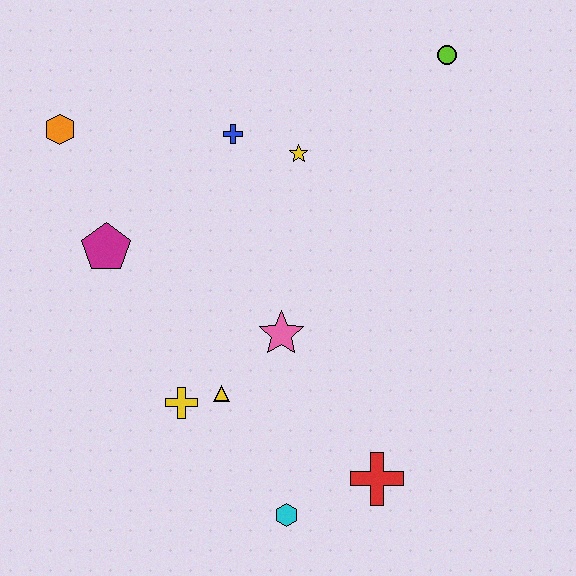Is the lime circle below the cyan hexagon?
No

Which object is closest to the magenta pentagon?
The orange hexagon is closest to the magenta pentagon.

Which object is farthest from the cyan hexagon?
The lime circle is farthest from the cyan hexagon.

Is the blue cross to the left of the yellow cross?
No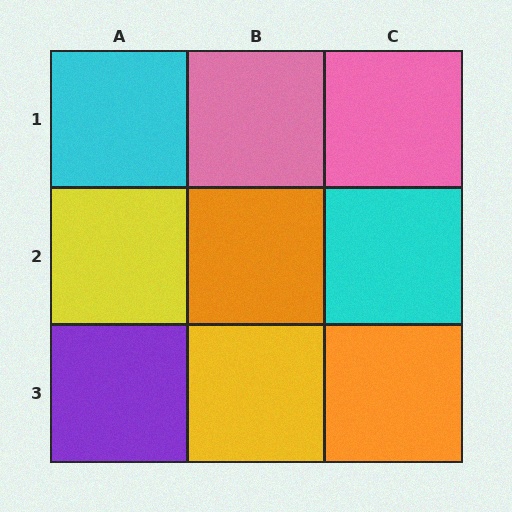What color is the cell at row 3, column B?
Yellow.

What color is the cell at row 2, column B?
Orange.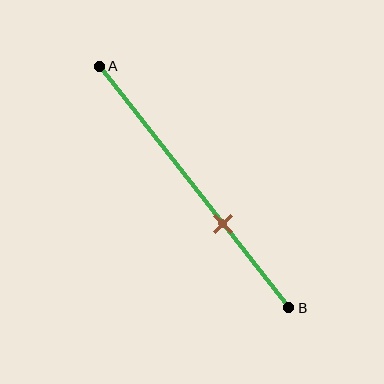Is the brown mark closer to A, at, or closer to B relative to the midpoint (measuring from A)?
The brown mark is closer to point B than the midpoint of segment AB.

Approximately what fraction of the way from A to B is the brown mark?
The brown mark is approximately 65% of the way from A to B.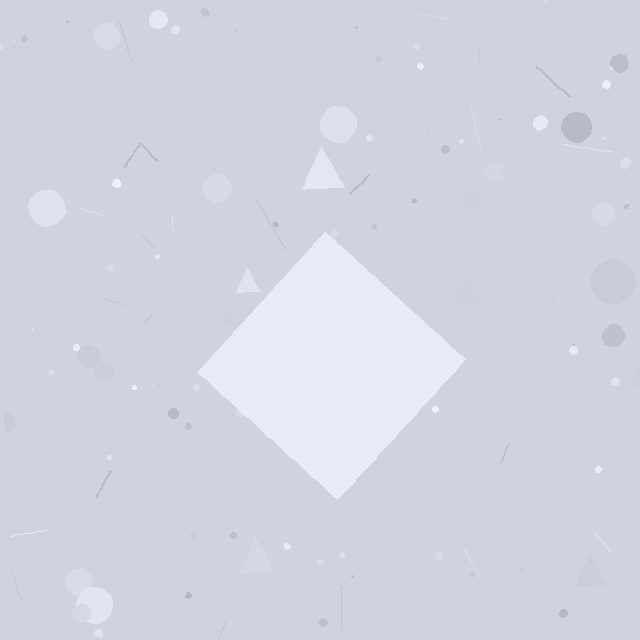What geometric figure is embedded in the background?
A diamond is embedded in the background.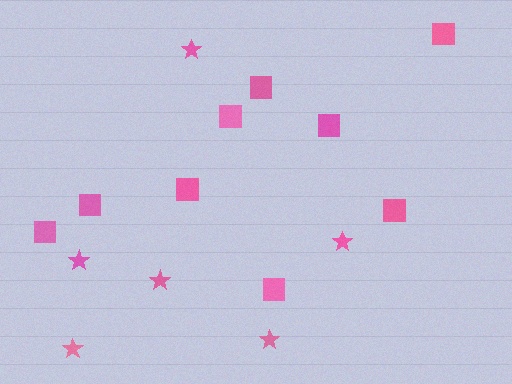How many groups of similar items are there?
There are 2 groups: one group of stars (6) and one group of squares (9).